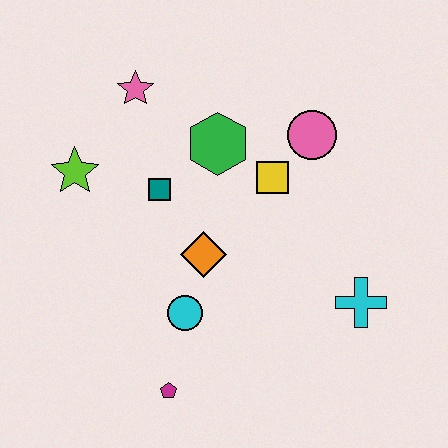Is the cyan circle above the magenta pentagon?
Yes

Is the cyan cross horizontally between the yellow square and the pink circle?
No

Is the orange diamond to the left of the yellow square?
Yes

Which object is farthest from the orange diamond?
The pink star is farthest from the orange diamond.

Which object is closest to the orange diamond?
The cyan circle is closest to the orange diamond.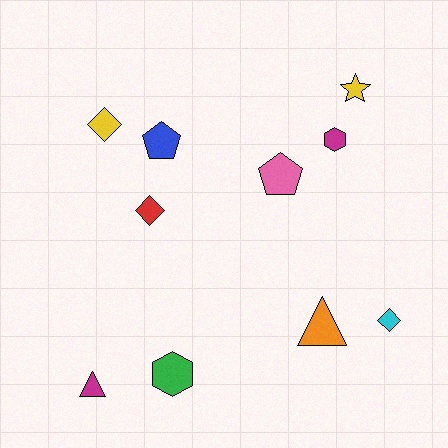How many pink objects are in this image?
There is 1 pink object.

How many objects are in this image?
There are 10 objects.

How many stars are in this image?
There is 1 star.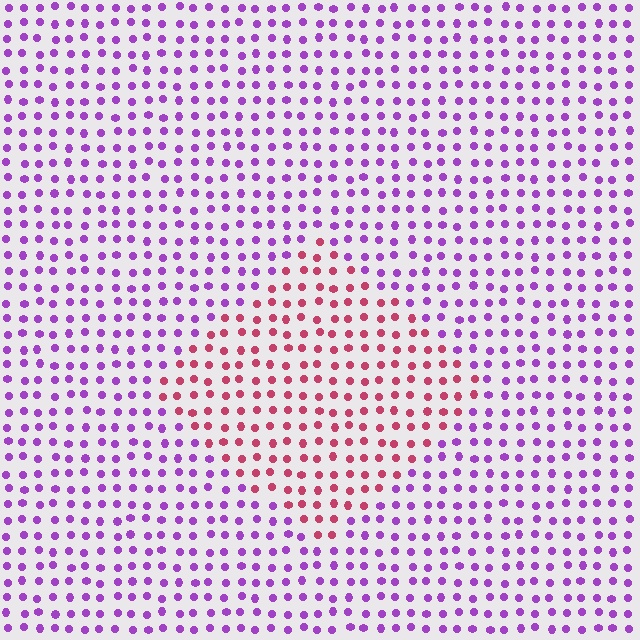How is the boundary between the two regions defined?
The boundary is defined purely by a slight shift in hue (about 57 degrees). Spacing, size, and orientation are identical on both sides.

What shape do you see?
I see a diamond.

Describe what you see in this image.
The image is filled with small purple elements in a uniform arrangement. A diamond-shaped region is visible where the elements are tinted to a slightly different hue, forming a subtle color boundary.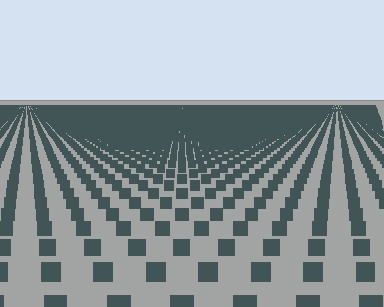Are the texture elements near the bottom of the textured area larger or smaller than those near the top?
Larger. Near the bottom, elements are closer to the viewer and appear at a bigger on-screen size.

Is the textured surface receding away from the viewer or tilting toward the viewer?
The surface is receding away from the viewer. Texture elements get smaller and denser toward the top.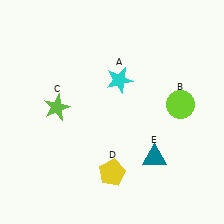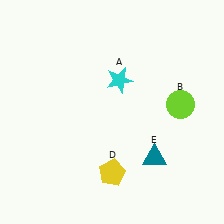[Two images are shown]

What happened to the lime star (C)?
The lime star (C) was removed in Image 2. It was in the top-left area of Image 1.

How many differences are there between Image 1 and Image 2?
There is 1 difference between the two images.